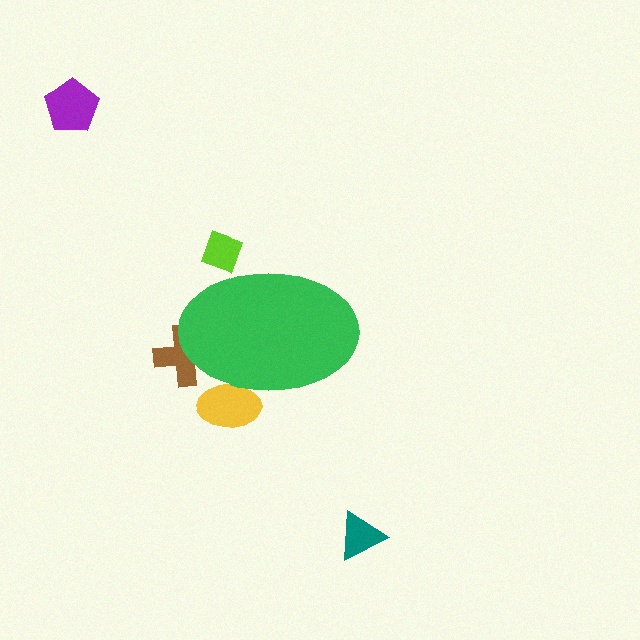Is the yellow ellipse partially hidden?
Yes, the yellow ellipse is partially hidden behind the green ellipse.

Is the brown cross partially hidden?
Yes, the brown cross is partially hidden behind the green ellipse.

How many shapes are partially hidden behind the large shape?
3 shapes are partially hidden.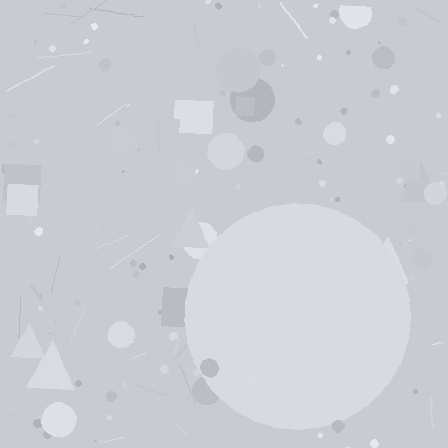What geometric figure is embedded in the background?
A circle is embedded in the background.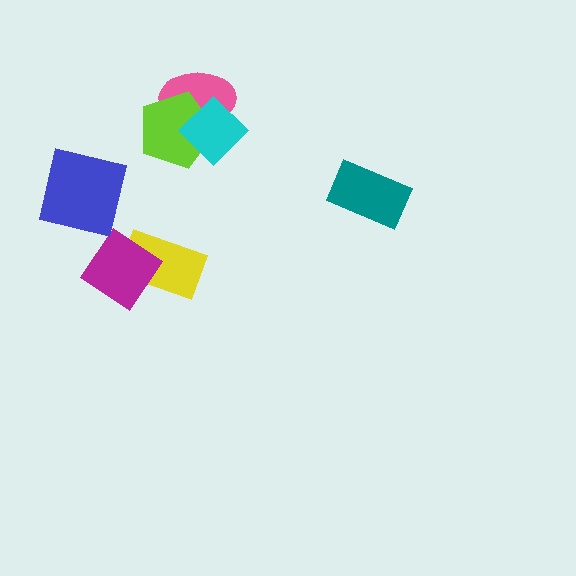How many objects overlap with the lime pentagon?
2 objects overlap with the lime pentagon.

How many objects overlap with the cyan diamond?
2 objects overlap with the cyan diamond.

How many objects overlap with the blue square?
0 objects overlap with the blue square.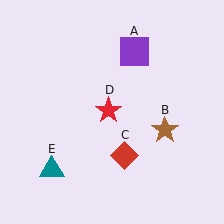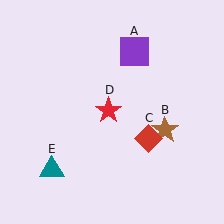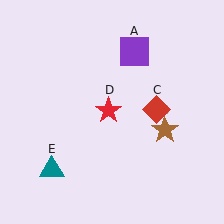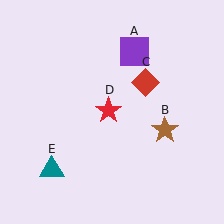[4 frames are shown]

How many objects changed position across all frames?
1 object changed position: red diamond (object C).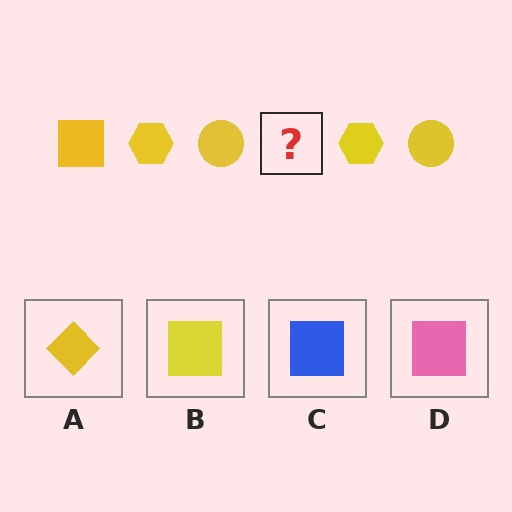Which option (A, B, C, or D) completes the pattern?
B.